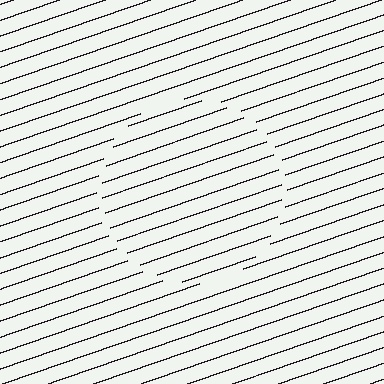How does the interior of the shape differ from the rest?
The interior of the shape contains the same grating, shifted by half a period — the contour is defined by the phase discontinuity where line-ends from the inner and outer gratings abut.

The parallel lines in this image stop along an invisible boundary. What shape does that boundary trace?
An illusory circle. The interior of the shape contains the same grating, shifted by half a period — the contour is defined by the phase discontinuity where line-ends from the inner and outer gratings abut.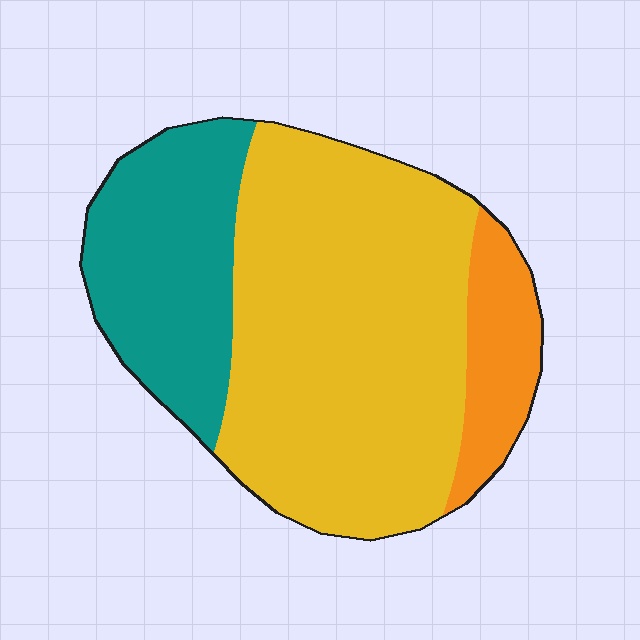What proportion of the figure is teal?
Teal covers about 25% of the figure.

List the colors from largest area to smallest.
From largest to smallest: yellow, teal, orange.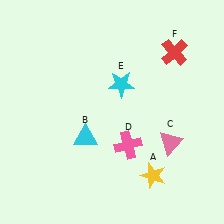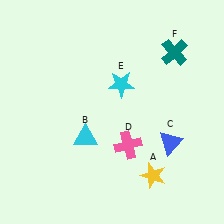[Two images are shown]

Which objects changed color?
C changed from pink to blue. F changed from red to teal.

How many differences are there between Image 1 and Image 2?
There are 2 differences between the two images.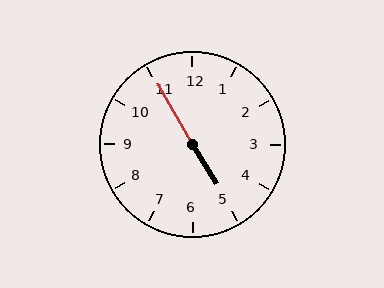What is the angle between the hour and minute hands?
Approximately 178 degrees.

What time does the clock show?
4:55.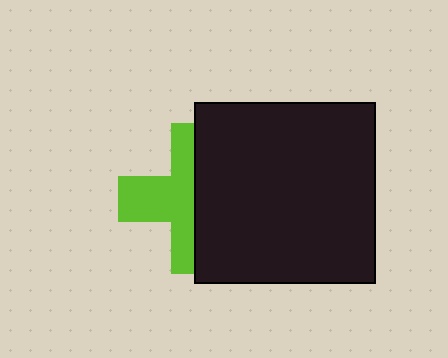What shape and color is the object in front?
The object in front is a black square.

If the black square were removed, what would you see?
You would see the complete lime cross.